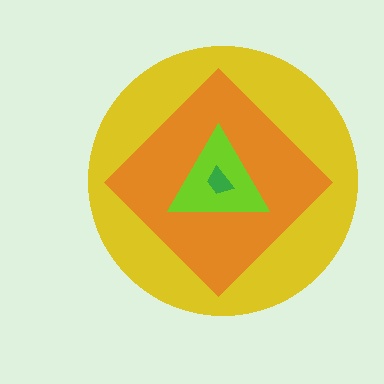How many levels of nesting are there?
4.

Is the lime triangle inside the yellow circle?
Yes.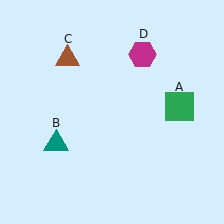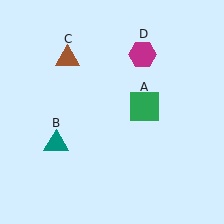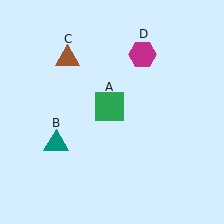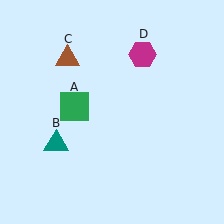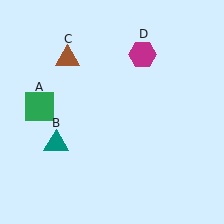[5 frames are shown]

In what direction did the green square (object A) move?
The green square (object A) moved left.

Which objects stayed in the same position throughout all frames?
Teal triangle (object B) and brown triangle (object C) and magenta hexagon (object D) remained stationary.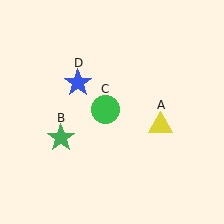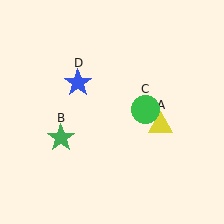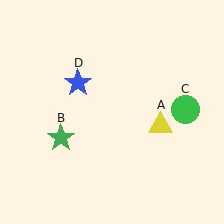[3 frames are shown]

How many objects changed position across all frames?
1 object changed position: green circle (object C).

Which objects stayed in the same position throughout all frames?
Yellow triangle (object A) and green star (object B) and blue star (object D) remained stationary.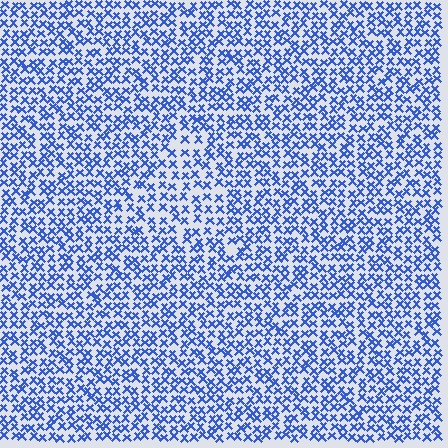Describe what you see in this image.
The image contains small blue elements arranged at two different densities. A triangle-shaped region is visible where the elements are less densely packed than the surrounding area.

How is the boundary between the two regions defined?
The boundary is defined by a change in element density (approximately 1.4x ratio). All elements are the same color, size, and shape.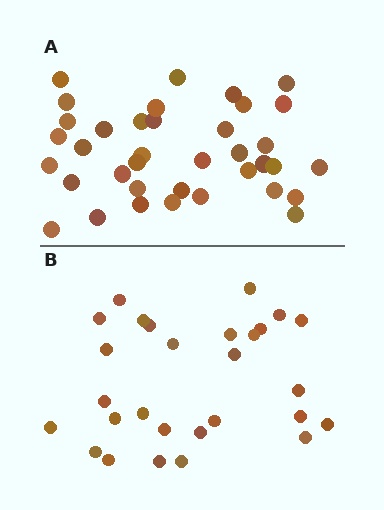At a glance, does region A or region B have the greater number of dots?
Region A (the top region) has more dots.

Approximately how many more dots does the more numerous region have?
Region A has roughly 8 or so more dots than region B.